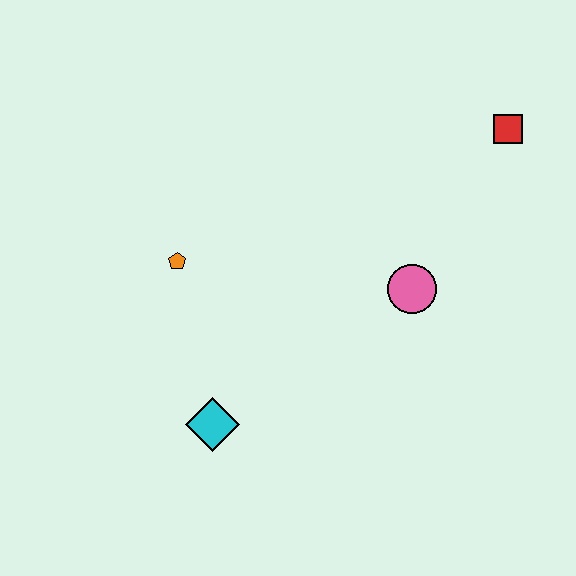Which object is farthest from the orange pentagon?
The red square is farthest from the orange pentagon.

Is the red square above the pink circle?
Yes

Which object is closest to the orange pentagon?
The cyan diamond is closest to the orange pentagon.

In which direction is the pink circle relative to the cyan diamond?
The pink circle is to the right of the cyan diamond.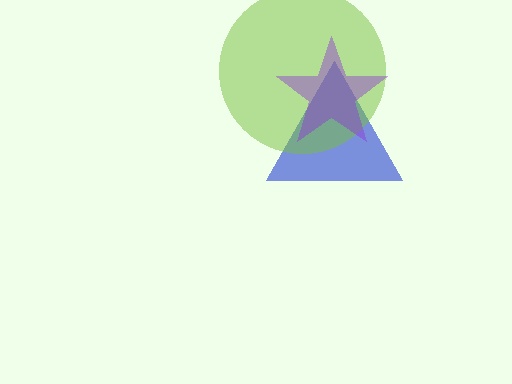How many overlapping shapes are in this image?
There are 3 overlapping shapes in the image.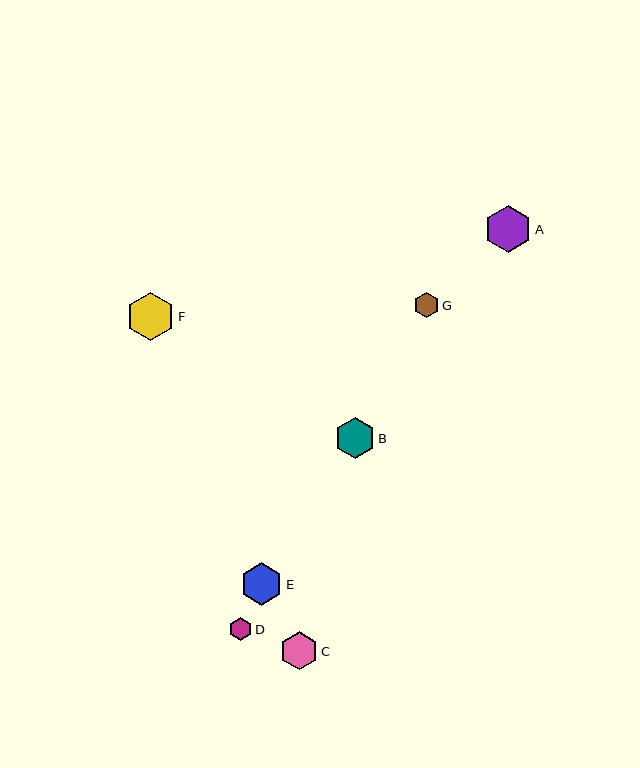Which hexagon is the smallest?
Hexagon D is the smallest with a size of approximately 24 pixels.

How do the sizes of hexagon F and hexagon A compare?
Hexagon F and hexagon A are approximately the same size.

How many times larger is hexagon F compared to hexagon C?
Hexagon F is approximately 1.3 times the size of hexagon C.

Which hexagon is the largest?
Hexagon F is the largest with a size of approximately 48 pixels.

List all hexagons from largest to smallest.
From largest to smallest: F, A, E, B, C, G, D.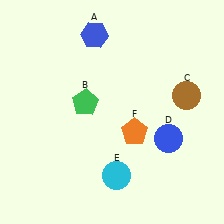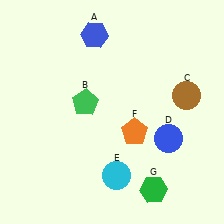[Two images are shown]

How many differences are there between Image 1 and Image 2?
There is 1 difference between the two images.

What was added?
A green hexagon (G) was added in Image 2.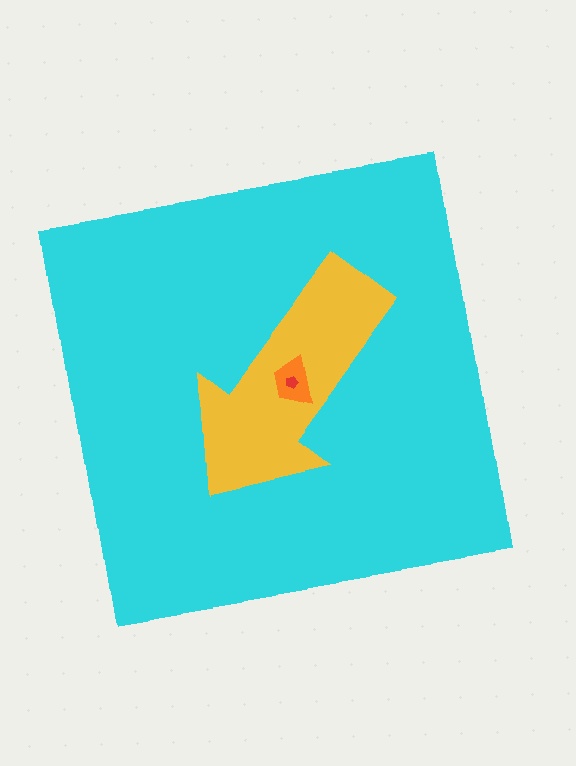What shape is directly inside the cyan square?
The yellow arrow.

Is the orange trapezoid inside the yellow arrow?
Yes.